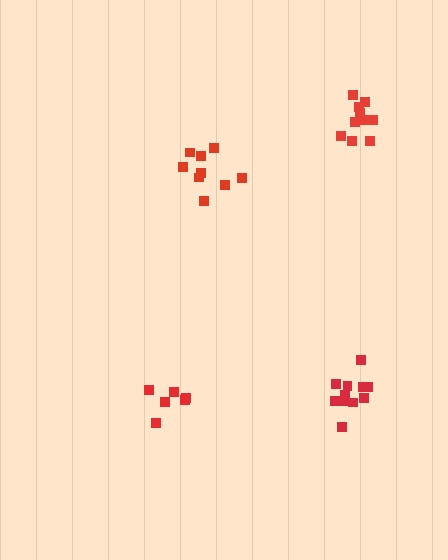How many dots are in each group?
Group 1: 9 dots, Group 2: 11 dots, Group 3: 10 dots, Group 4: 6 dots (36 total).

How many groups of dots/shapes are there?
There are 4 groups.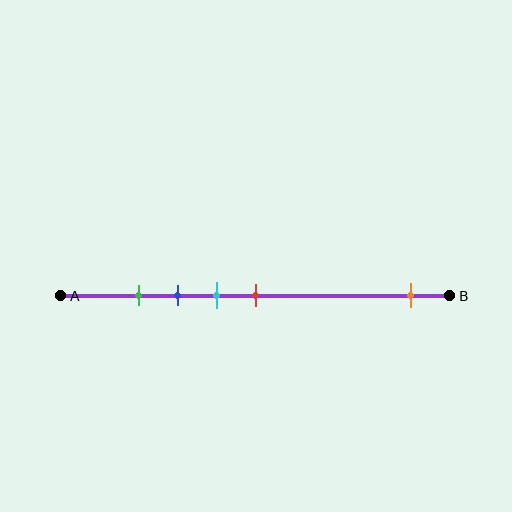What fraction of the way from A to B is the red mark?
The red mark is approximately 50% (0.5) of the way from A to B.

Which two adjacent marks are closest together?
The green and blue marks are the closest adjacent pair.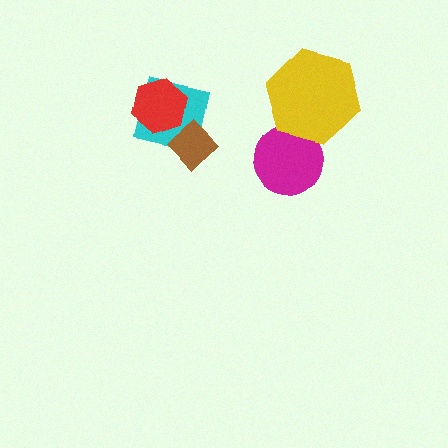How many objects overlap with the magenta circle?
1 object overlaps with the magenta circle.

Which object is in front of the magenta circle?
The yellow hexagon is in front of the magenta circle.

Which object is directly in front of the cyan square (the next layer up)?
The red hexagon is directly in front of the cyan square.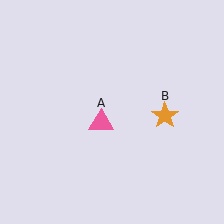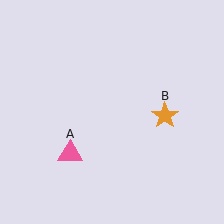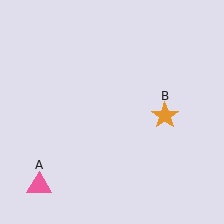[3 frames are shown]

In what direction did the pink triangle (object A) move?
The pink triangle (object A) moved down and to the left.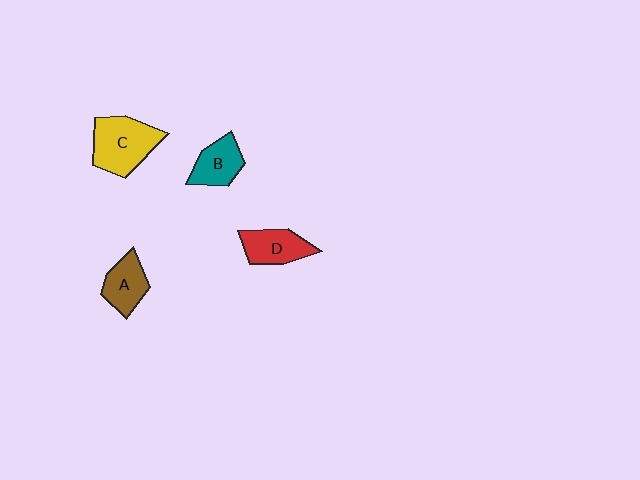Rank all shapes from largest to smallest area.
From largest to smallest: C (yellow), D (red), A (brown), B (teal).